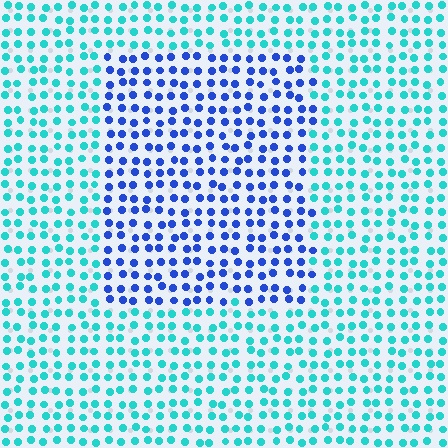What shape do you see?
I see a rectangle.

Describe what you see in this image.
The image is filled with small cyan elements in a uniform arrangement. A rectangle-shaped region is visible where the elements are tinted to a slightly different hue, forming a subtle color boundary.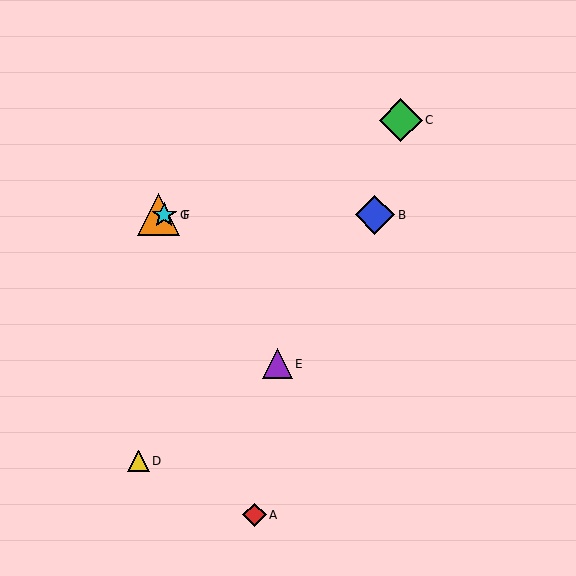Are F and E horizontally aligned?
No, F is at y≈215 and E is at y≈364.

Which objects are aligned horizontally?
Objects B, F, G are aligned horizontally.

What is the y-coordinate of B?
Object B is at y≈215.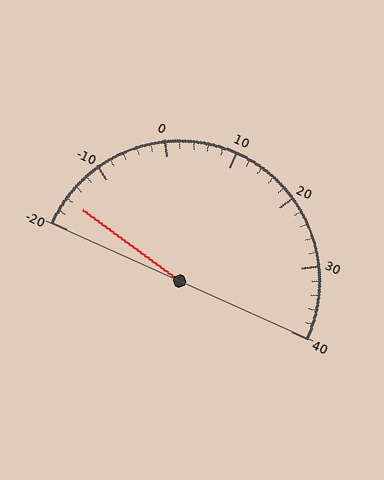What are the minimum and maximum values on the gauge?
The gauge ranges from -20 to 40.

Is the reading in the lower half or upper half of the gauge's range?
The reading is in the lower half of the range (-20 to 40).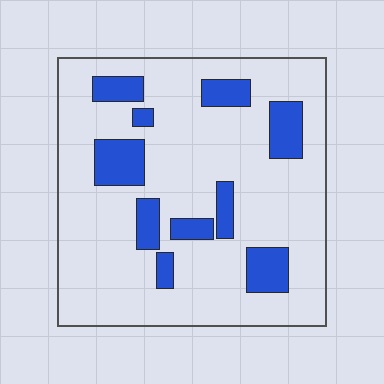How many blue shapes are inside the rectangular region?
10.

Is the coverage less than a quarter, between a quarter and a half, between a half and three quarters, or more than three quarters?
Less than a quarter.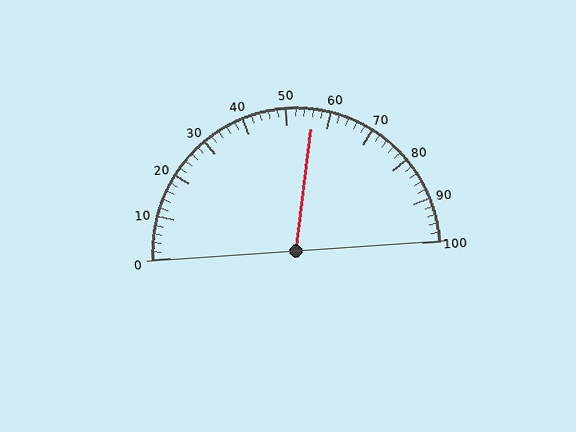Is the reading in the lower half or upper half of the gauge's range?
The reading is in the upper half of the range (0 to 100).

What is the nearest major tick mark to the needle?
The nearest major tick mark is 60.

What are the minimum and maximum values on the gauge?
The gauge ranges from 0 to 100.